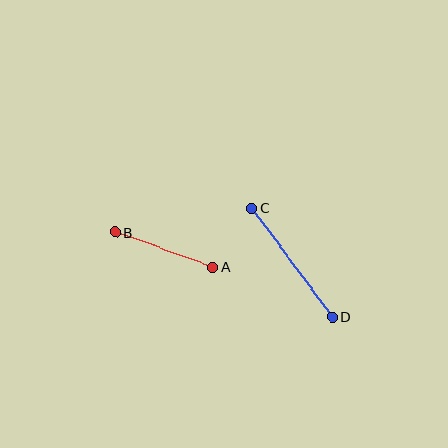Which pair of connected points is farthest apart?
Points C and D are farthest apart.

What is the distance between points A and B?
The distance is approximately 103 pixels.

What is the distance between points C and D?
The distance is approximately 135 pixels.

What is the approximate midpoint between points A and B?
The midpoint is at approximately (164, 250) pixels.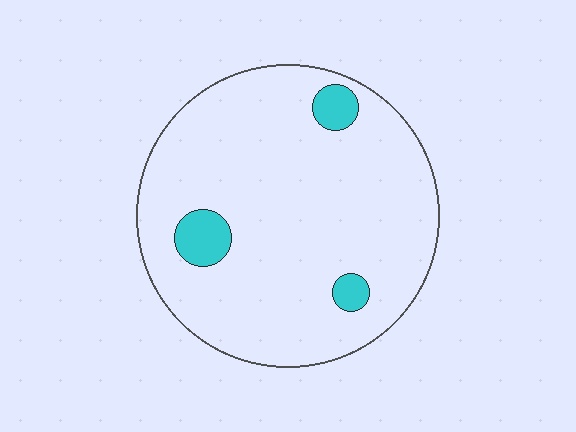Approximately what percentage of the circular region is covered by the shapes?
Approximately 10%.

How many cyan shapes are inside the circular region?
3.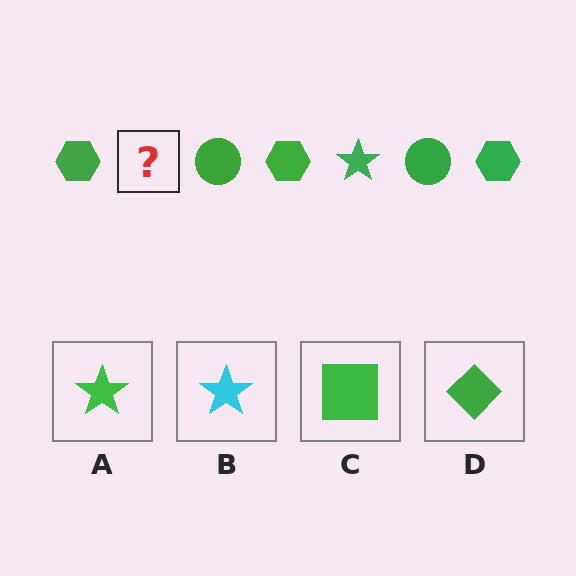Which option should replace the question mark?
Option A.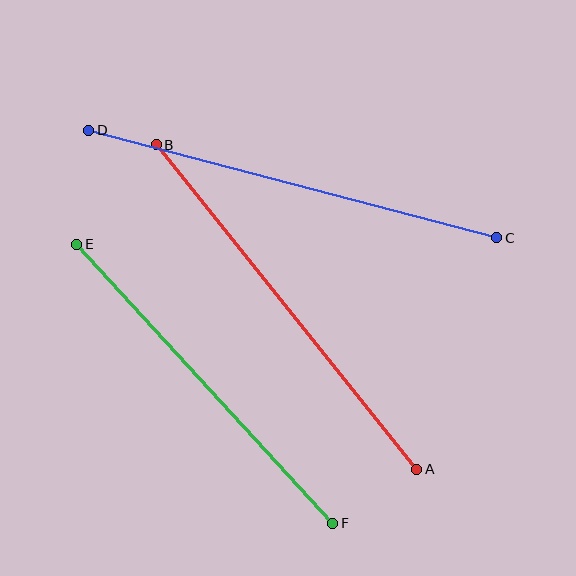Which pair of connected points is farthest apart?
Points C and D are farthest apart.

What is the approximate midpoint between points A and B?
The midpoint is at approximately (286, 307) pixels.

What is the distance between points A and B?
The distance is approximately 416 pixels.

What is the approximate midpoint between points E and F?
The midpoint is at approximately (205, 384) pixels.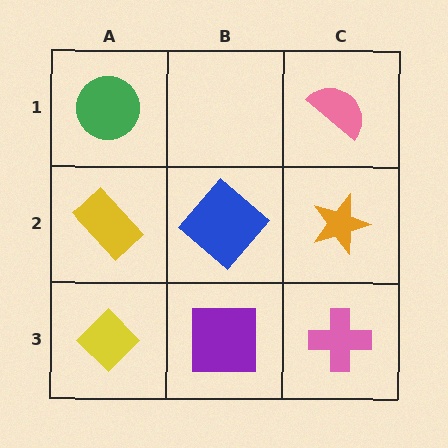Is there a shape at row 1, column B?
No, that cell is empty.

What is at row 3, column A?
A yellow diamond.